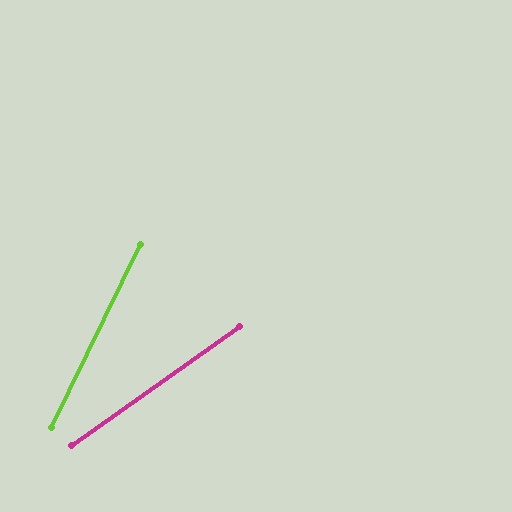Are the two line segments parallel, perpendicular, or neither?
Neither parallel nor perpendicular — they differ by about 29°.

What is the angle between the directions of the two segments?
Approximately 29 degrees.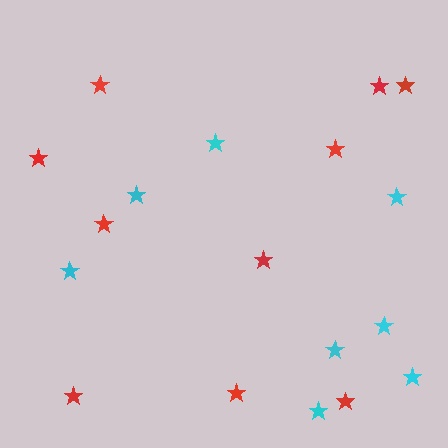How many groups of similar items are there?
There are 2 groups: one group of red stars (10) and one group of cyan stars (8).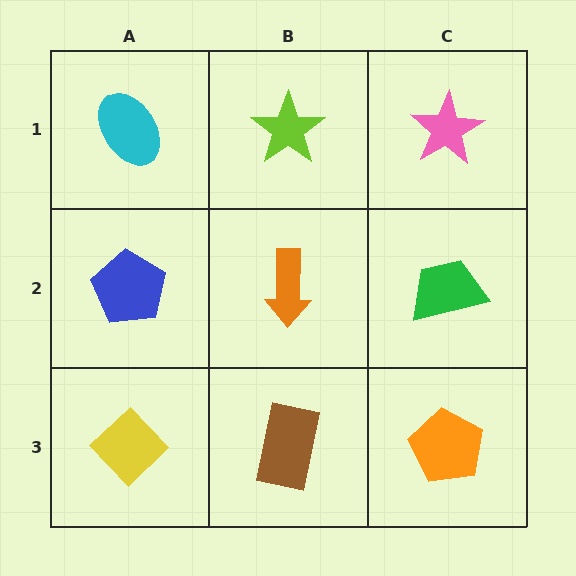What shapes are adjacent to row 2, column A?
A cyan ellipse (row 1, column A), a yellow diamond (row 3, column A), an orange arrow (row 2, column B).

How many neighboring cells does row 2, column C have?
3.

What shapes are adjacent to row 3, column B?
An orange arrow (row 2, column B), a yellow diamond (row 3, column A), an orange pentagon (row 3, column C).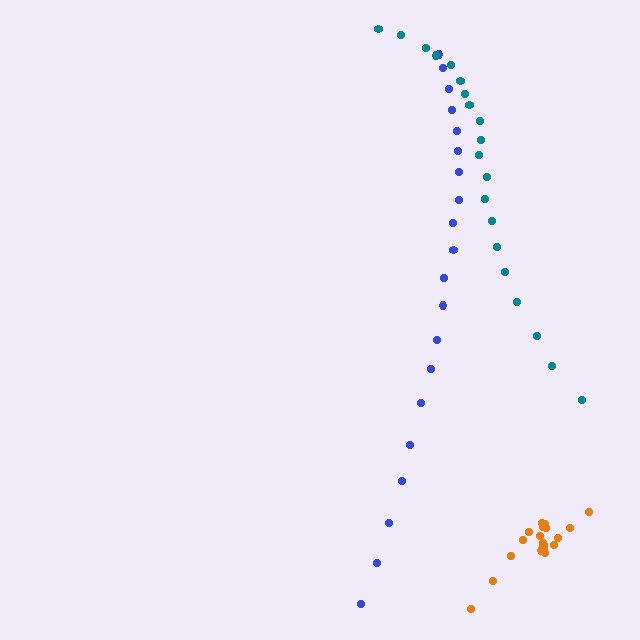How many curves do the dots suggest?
There are 3 distinct paths.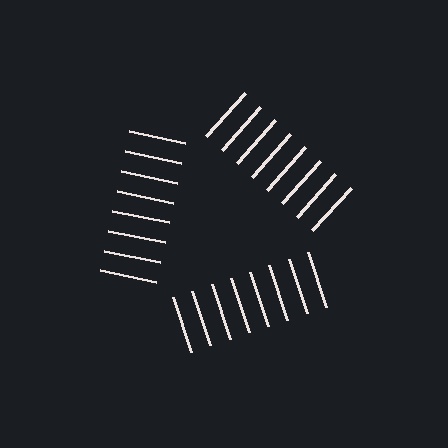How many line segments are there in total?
24 — 8 along each of the 3 edges.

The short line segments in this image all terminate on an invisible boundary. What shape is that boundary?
An illusory triangle — the line segments terminate on its edges but no continuous stroke is drawn.